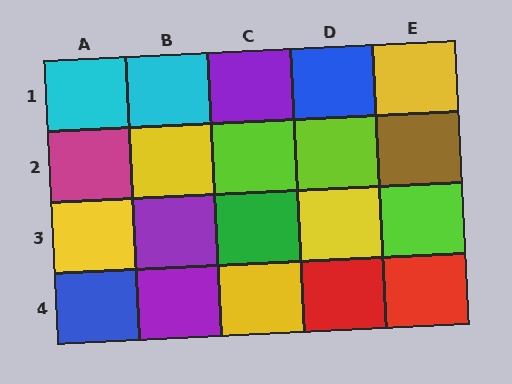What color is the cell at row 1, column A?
Cyan.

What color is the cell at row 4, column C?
Yellow.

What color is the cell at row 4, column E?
Red.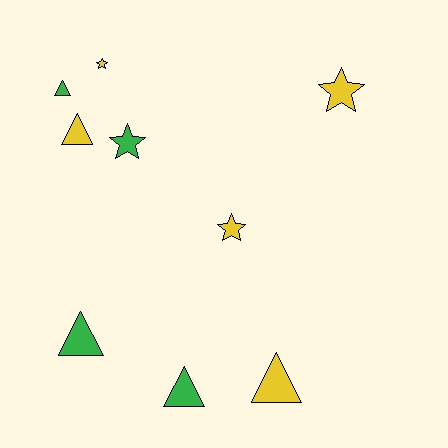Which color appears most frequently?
Yellow, with 5 objects.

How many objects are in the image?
There are 9 objects.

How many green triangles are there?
There are 3 green triangles.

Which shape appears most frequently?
Triangle, with 5 objects.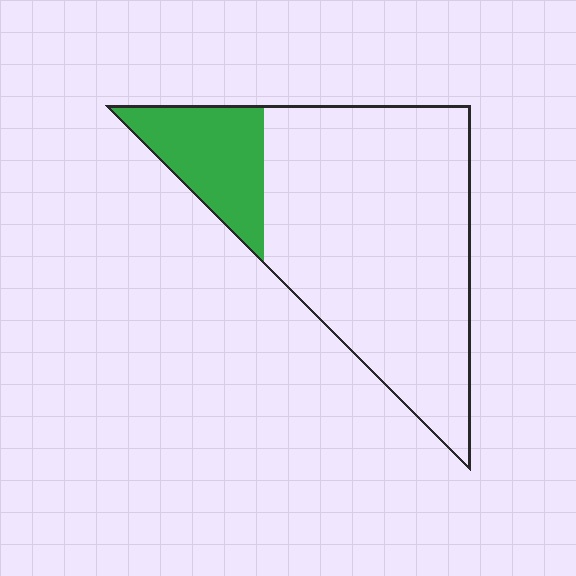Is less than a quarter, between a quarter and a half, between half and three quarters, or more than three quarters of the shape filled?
Less than a quarter.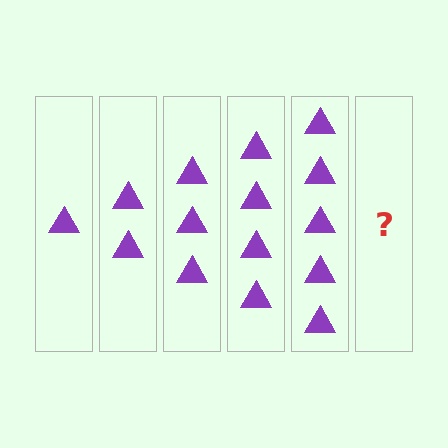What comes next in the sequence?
The next element should be 6 triangles.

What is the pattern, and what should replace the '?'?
The pattern is that each step adds one more triangle. The '?' should be 6 triangles.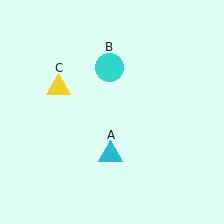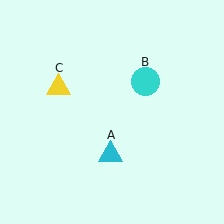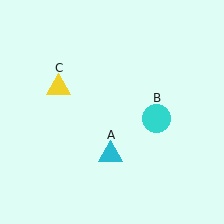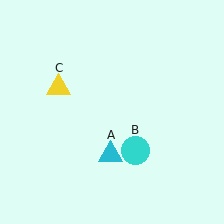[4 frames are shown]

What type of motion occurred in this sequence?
The cyan circle (object B) rotated clockwise around the center of the scene.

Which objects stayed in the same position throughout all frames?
Cyan triangle (object A) and yellow triangle (object C) remained stationary.